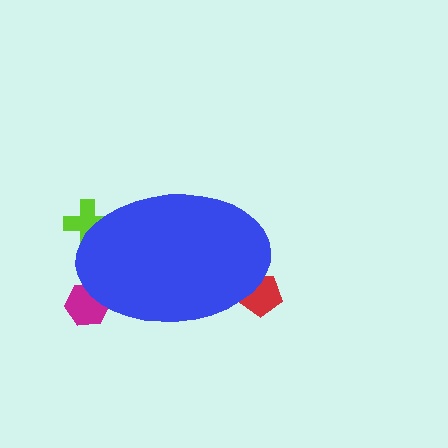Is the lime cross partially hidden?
Yes, the lime cross is partially hidden behind the blue ellipse.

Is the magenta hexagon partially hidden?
Yes, the magenta hexagon is partially hidden behind the blue ellipse.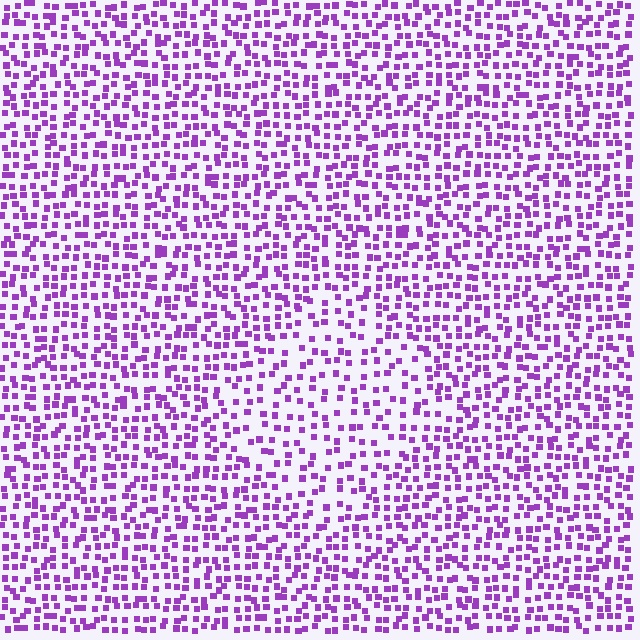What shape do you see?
I see a diamond.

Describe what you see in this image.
The image contains small purple elements arranged at two different densities. A diamond-shaped region is visible where the elements are less densely packed than the surrounding area.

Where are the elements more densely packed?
The elements are more densely packed outside the diamond boundary.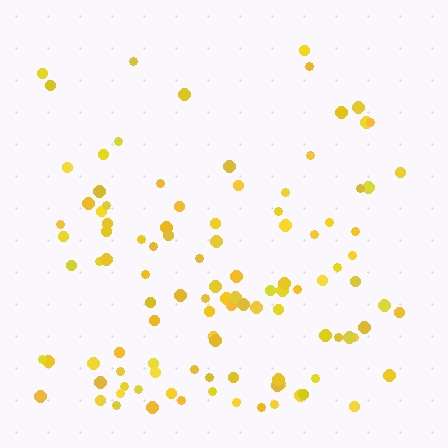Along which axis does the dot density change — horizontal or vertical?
Vertical.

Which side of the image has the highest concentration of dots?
The bottom.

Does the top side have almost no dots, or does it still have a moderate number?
Still a moderate number, just noticeably fewer than the bottom.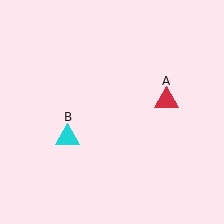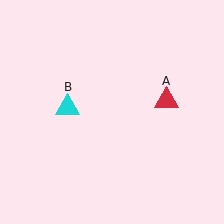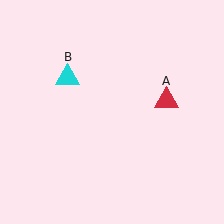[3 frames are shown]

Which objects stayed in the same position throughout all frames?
Red triangle (object A) remained stationary.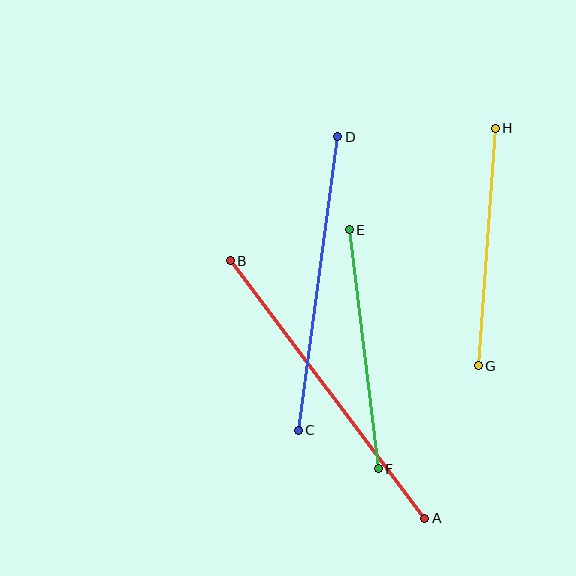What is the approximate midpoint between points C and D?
The midpoint is at approximately (318, 284) pixels.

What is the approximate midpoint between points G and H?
The midpoint is at approximately (487, 247) pixels.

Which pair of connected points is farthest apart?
Points A and B are farthest apart.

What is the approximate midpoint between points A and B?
The midpoint is at approximately (327, 390) pixels.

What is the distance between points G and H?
The distance is approximately 238 pixels.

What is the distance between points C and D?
The distance is approximately 296 pixels.